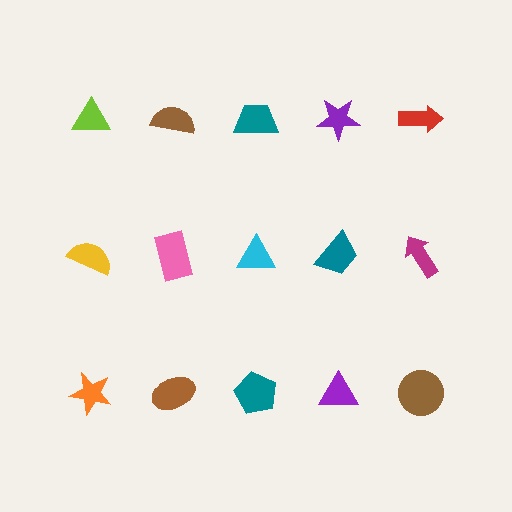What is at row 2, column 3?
A cyan triangle.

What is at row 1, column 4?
A purple star.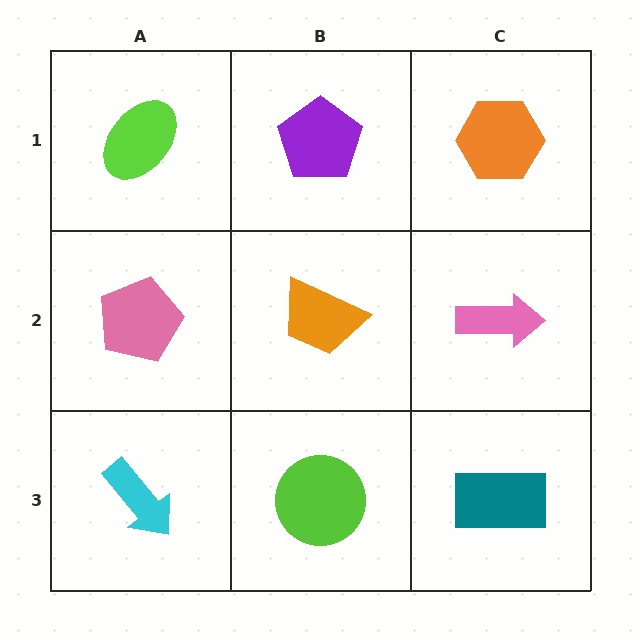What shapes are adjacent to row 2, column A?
A lime ellipse (row 1, column A), a cyan arrow (row 3, column A), an orange trapezoid (row 2, column B).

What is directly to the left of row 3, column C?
A lime circle.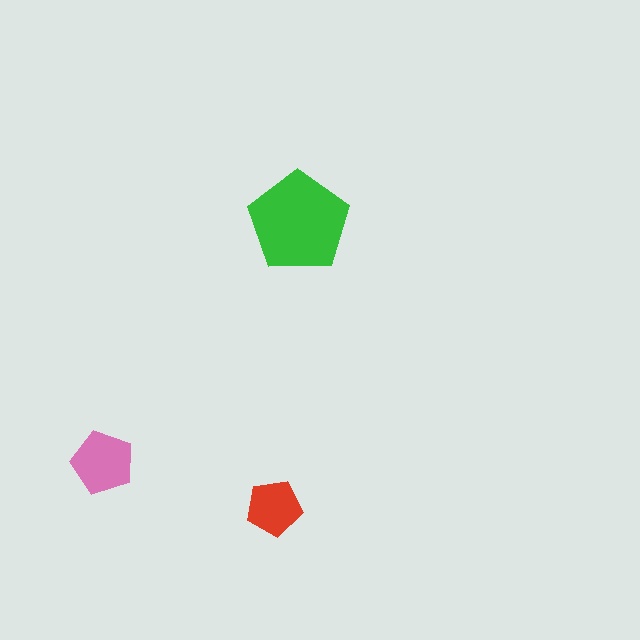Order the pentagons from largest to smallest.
the green one, the pink one, the red one.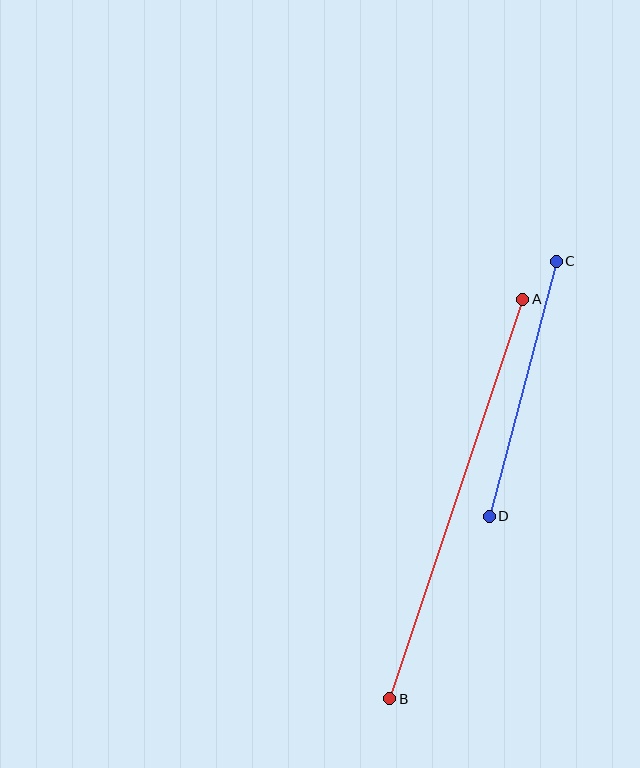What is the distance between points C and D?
The distance is approximately 264 pixels.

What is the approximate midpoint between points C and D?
The midpoint is at approximately (523, 389) pixels.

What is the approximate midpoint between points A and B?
The midpoint is at approximately (456, 499) pixels.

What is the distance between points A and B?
The distance is approximately 421 pixels.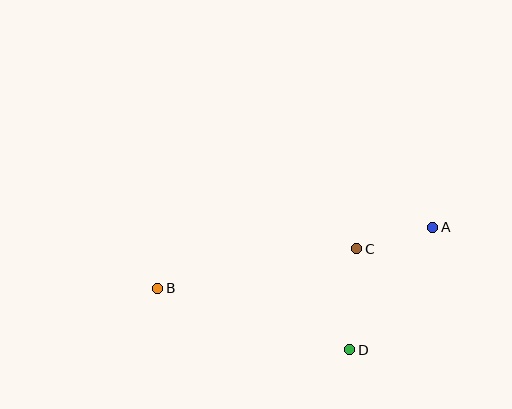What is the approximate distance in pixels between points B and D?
The distance between B and D is approximately 201 pixels.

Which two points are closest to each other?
Points A and C are closest to each other.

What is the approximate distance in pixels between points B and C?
The distance between B and C is approximately 203 pixels.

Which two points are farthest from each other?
Points A and B are farthest from each other.